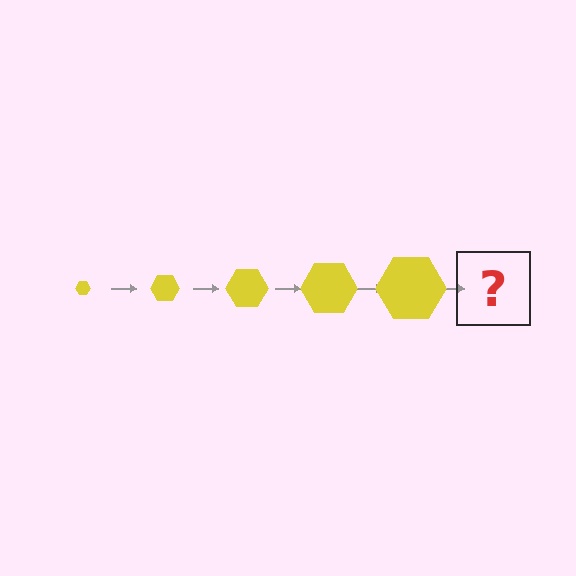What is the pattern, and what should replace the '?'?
The pattern is that the hexagon gets progressively larger each step. The '?' should be a yellow hexagon, larger than the previous one.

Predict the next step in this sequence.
The next step is a yellow hexagon, larger than the previous one.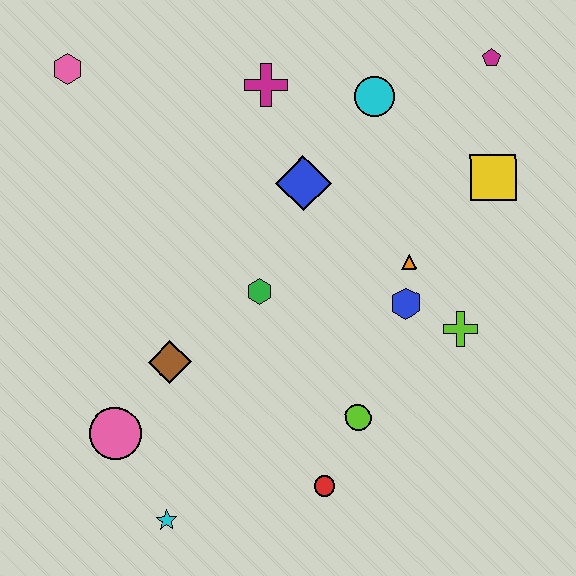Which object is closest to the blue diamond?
The magenta cross is closest to the blue diamond.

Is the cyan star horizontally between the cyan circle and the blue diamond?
No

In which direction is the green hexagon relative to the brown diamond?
The green hexagon is to the right of the brown diamond.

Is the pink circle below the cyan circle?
Yes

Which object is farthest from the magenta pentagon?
The cyan star is farthest from the magenta pentagon.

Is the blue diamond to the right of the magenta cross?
Yes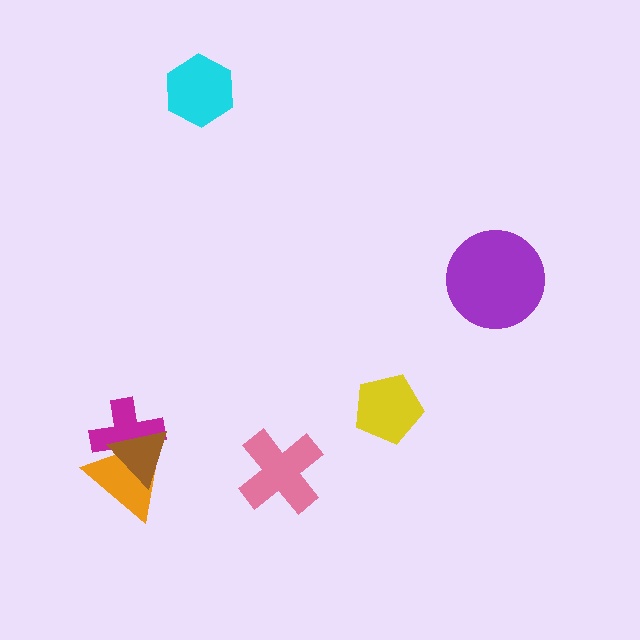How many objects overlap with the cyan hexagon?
0 objects overlap with the cyan hexagon.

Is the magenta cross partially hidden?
Yes, it is partially covered by another shape.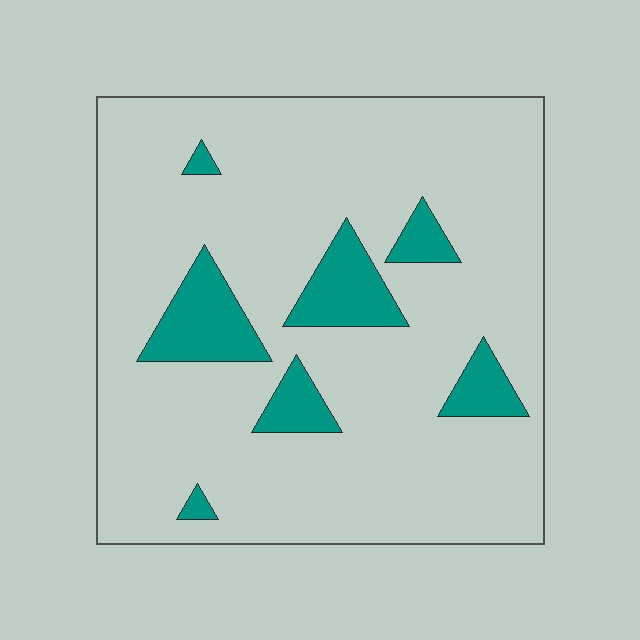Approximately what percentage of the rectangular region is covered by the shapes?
Approximately 15%.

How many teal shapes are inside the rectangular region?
7.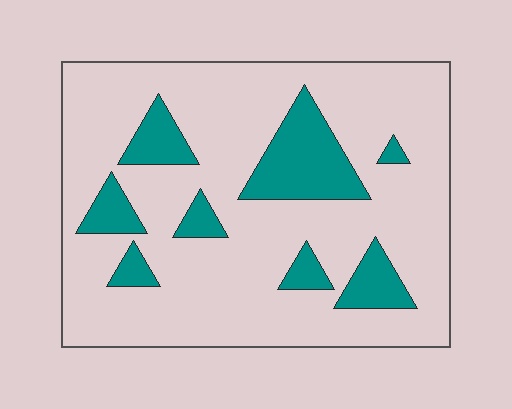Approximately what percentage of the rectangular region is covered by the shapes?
Approximately 20%.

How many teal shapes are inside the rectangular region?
8.